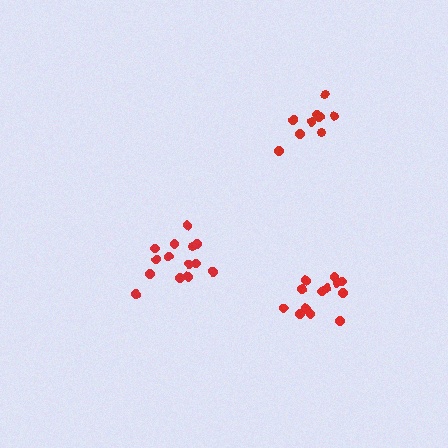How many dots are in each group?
Group 1: 9 dots, Group 2: 14 dots, Group 3: 13 dots (36 total).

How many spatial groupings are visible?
There are 3 spatial groupings.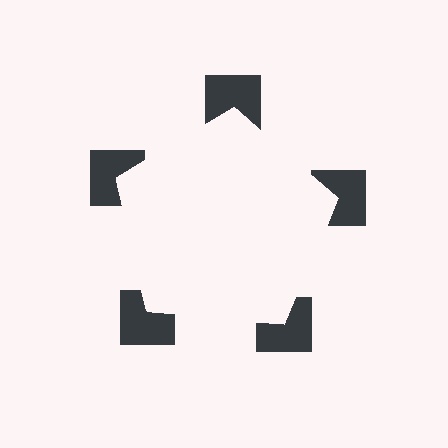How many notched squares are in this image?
There are 5 — one at each vertex of the illusory pentagon.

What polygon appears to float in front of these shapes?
An illusory pentagon — its edges are inferred from the aligned wedge cuts in the notched squares, not physically drawn.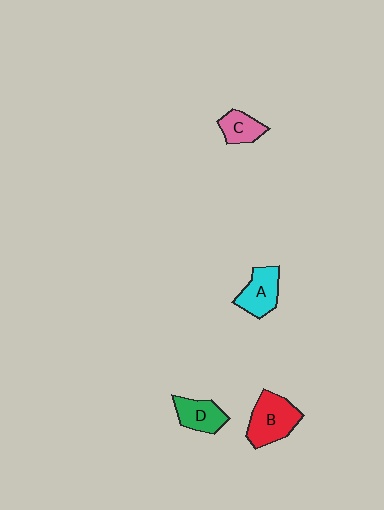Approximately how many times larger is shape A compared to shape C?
Approximately 1.4 times.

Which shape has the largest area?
Shape B (red).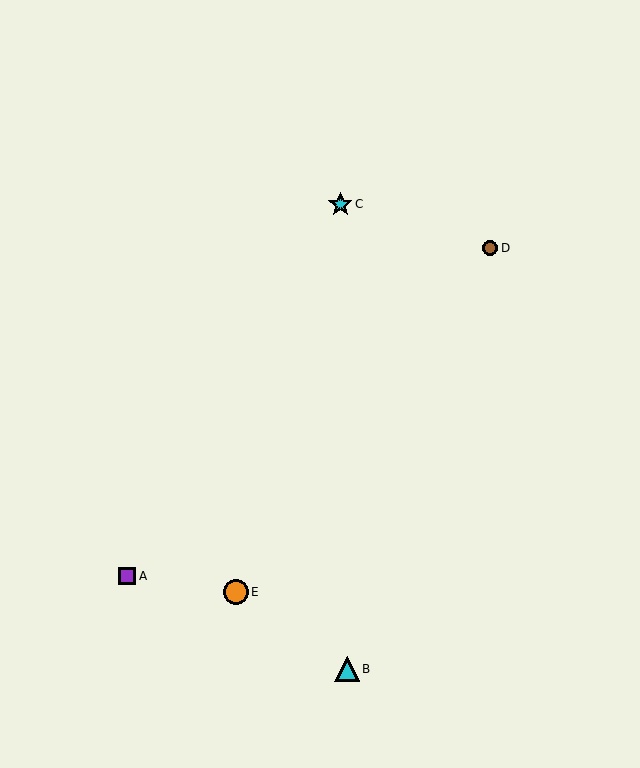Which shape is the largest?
The orange circle (labeled E) is the largest.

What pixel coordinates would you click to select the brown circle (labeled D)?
Click at (490, 248) to select the brown circle D.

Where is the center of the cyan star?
The center of the cyan star is at (340, 204).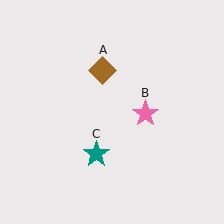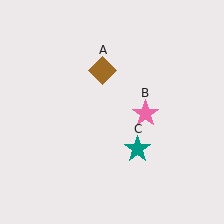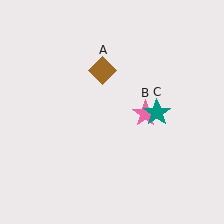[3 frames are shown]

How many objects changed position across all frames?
1 object changed position: teal star (object C).